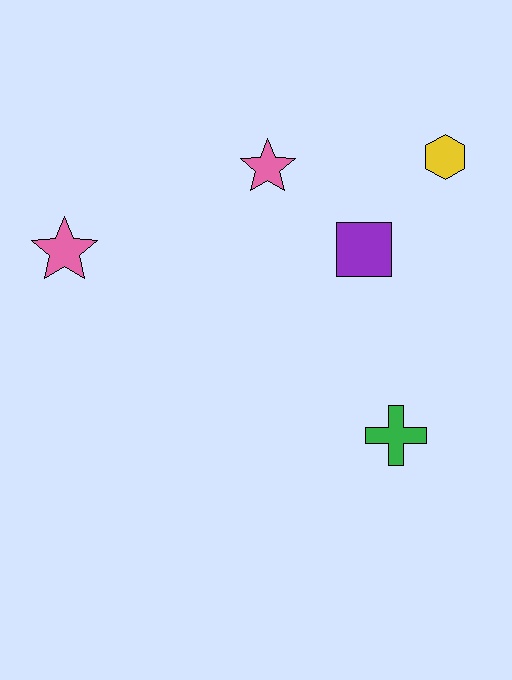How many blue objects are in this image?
There are no blue objects.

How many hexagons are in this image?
There is 1 hexagon.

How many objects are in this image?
There are 5 objects.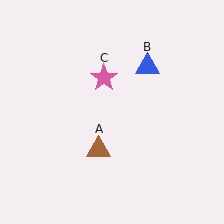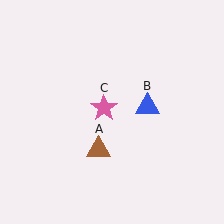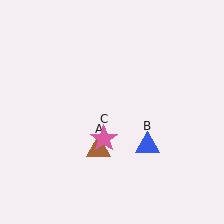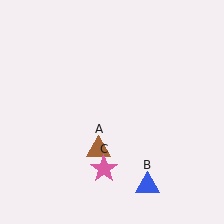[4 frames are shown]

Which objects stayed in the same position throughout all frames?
Brown triangle (object A) remained stationary.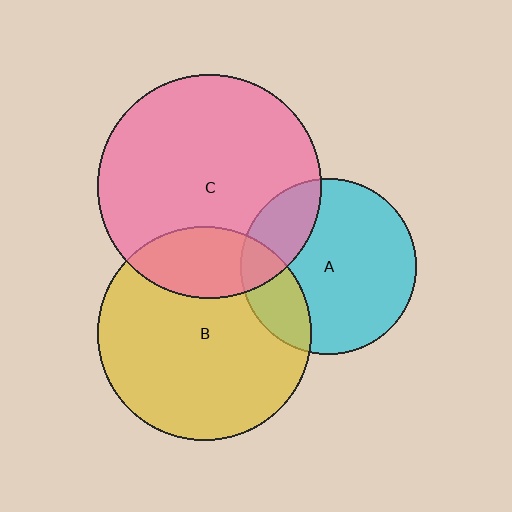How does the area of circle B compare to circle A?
Approximately 1.5 times.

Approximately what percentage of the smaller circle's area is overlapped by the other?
Approximately 25%.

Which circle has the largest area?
Circle C (pink).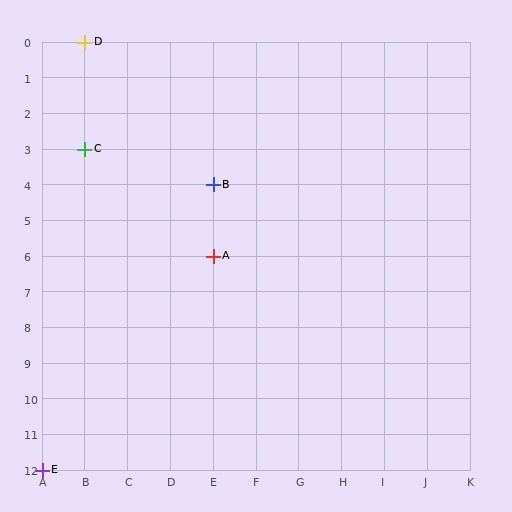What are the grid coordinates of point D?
Point D is at grid coordinates (B, 0).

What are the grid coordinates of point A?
Point A is at grid coordinates (E, 6).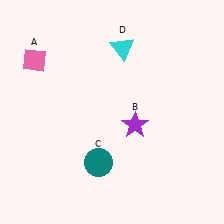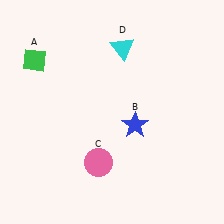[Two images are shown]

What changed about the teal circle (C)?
In Image 1, C is teal. In Image 2, it changed to pink.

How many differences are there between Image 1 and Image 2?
There are 3 differences between the two images.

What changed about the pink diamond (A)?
In Image 1, A is pink. In Image 2, it changed to green.